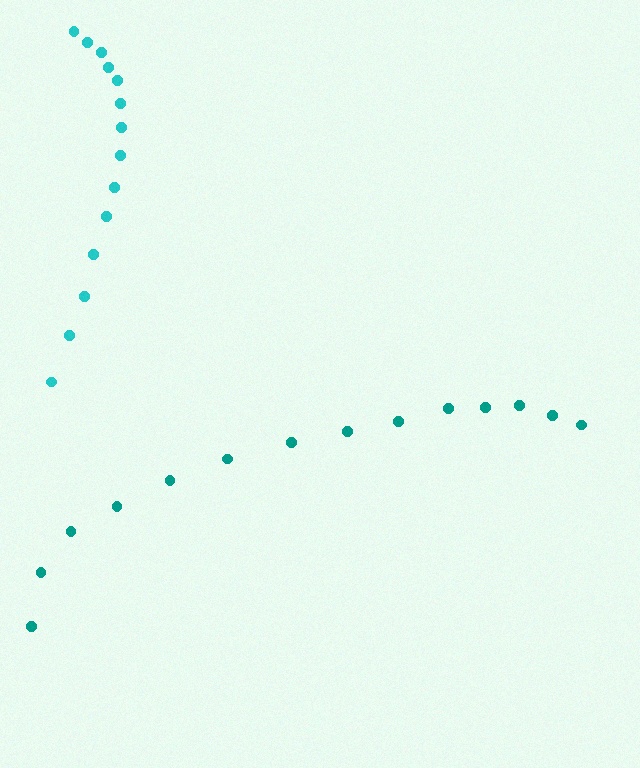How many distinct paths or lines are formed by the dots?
There are 2 distinct paths.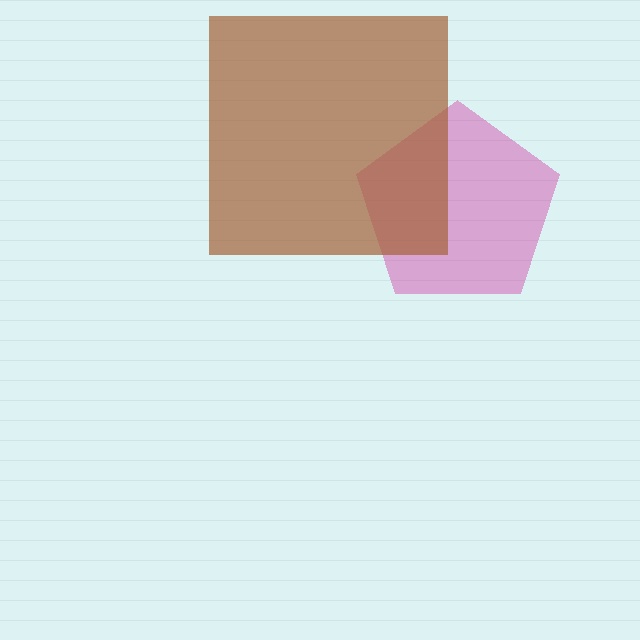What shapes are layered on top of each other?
The layered shapes are: a magenta pentagon, a brown square.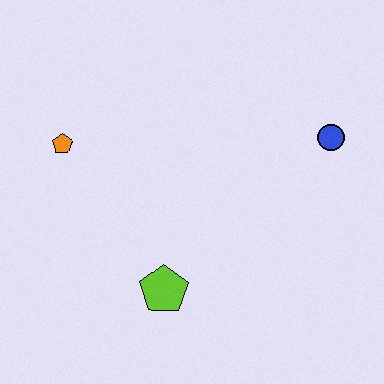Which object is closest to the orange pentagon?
The lime pentagon is closest to the orange pentagon.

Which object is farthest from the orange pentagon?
The blue circle is farthest from the orange pentagon.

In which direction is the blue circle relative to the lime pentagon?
The blue circle is to the right of the lime pentagon.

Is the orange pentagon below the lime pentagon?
No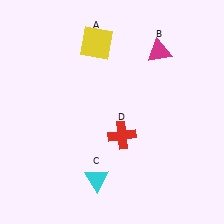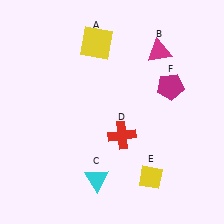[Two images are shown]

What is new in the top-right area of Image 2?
A magenta pentagon (F) was added in the top-right area of Image 2.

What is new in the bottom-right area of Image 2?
A yellow diamond (E) was added in the bottom-right area of Image 2.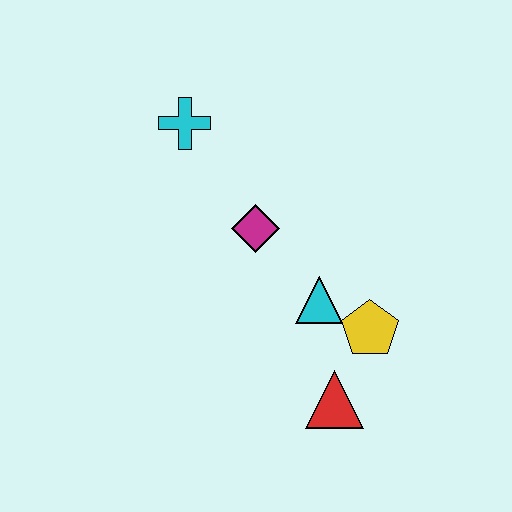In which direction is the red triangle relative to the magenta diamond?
The red triangle is below the magenta diamond.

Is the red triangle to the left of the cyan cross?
No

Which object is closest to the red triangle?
The yellow pentagon is closest to the red triangle.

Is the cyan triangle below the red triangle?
No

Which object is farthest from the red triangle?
The cyan cross is farthest from the red triangle.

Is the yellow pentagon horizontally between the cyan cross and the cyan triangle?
No